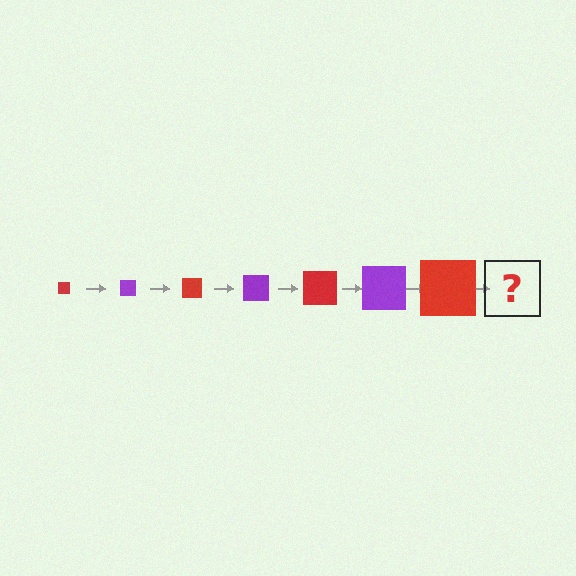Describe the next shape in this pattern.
It should be a purple square, larger than the previous one.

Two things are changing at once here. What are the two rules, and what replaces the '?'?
The two rules are that the square grows larger each step and the color cycles through red and purple. The '?' should be a purple square, larger than the previous one.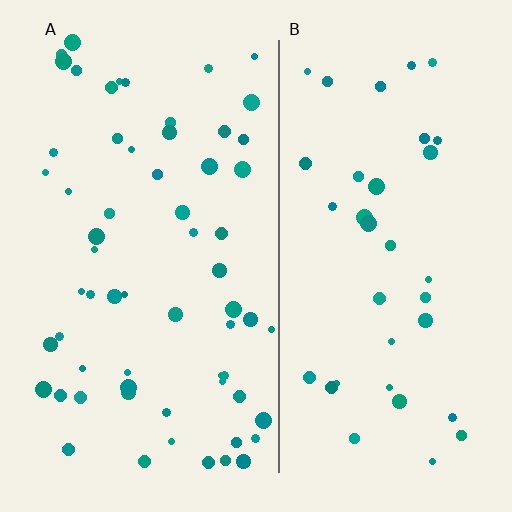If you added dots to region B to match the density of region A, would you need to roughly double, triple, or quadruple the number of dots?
Approximately double.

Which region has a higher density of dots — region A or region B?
A (the left).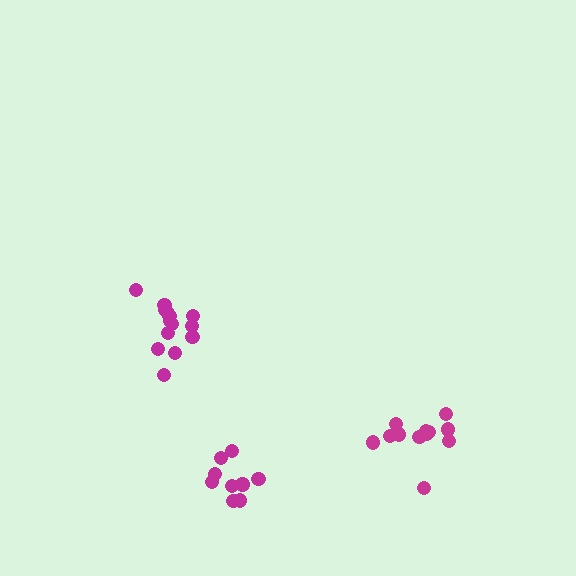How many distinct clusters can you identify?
There are 3 distinct clusters.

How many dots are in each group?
Group 1: 9 dots, Group 2: 14 dots, Group 3: 12 dots (35 total).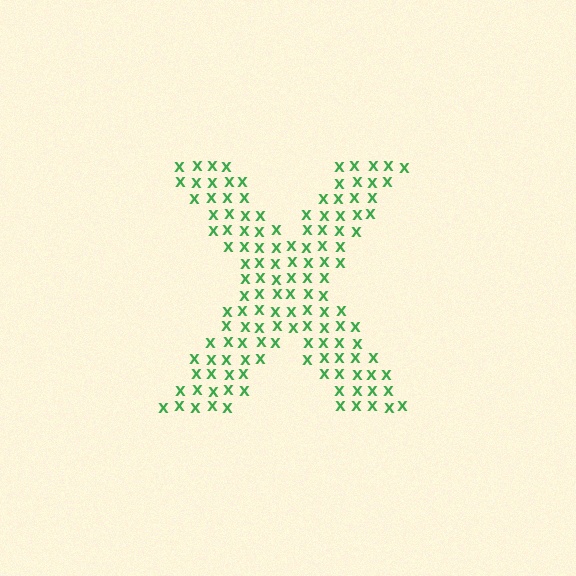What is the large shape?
The large shape is the letter X.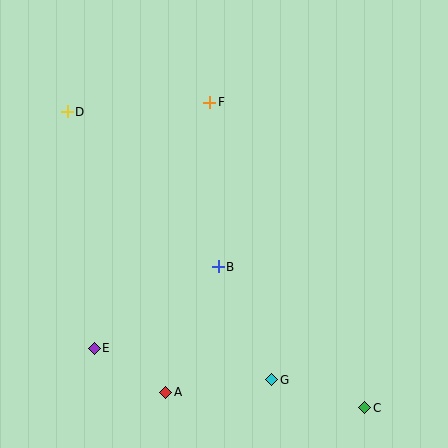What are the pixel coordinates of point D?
Point D is at (68, 112).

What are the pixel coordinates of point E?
Point E is at (94, 348).